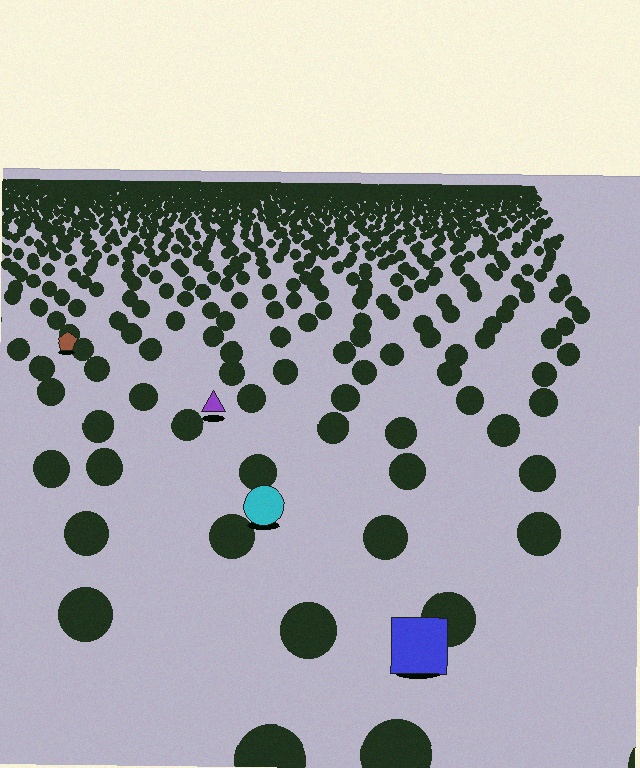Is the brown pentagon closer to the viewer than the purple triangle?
No. The purple triangle is closer — you can tell from the texture gradient: the ground texture is coarser near it.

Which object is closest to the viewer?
The blue square is closest. The texture marks near it are larger and more spread out.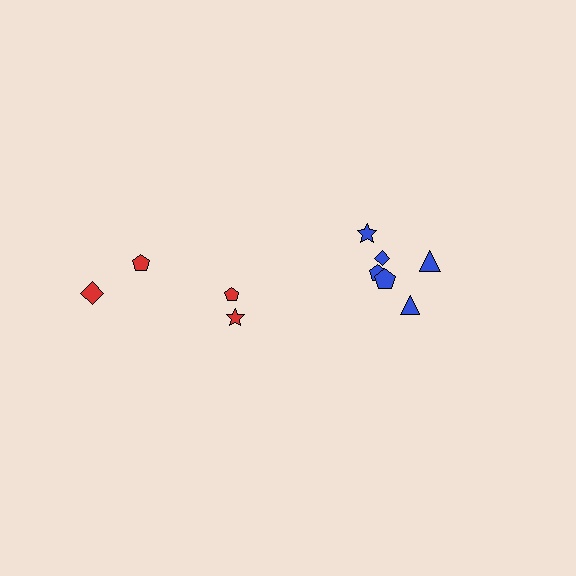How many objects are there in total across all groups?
There are 10 objects.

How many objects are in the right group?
There are 6 objects.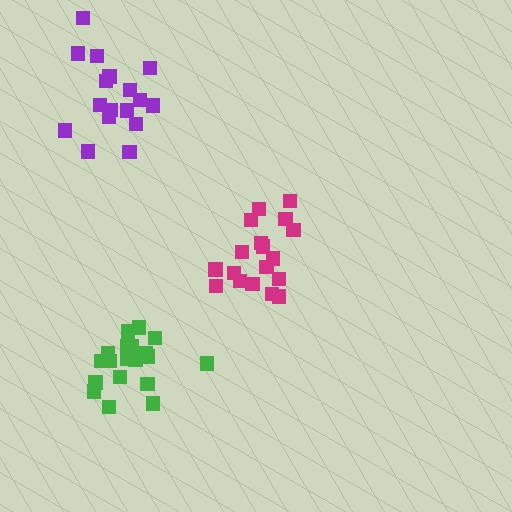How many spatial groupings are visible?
There are 3 spatial groupings.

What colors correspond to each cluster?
The clusters are colored: green, magenta, purple.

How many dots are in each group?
Group 1: 20 dots, Group 2: 18 dots, Group 3: 17 dots (55 total).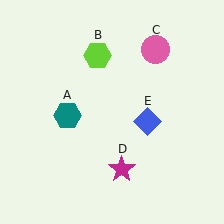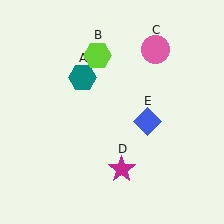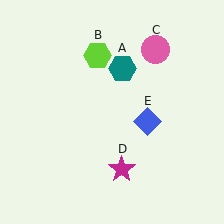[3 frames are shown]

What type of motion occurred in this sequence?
The teal hexagon (object A) rotated clockwise around the center of the scene.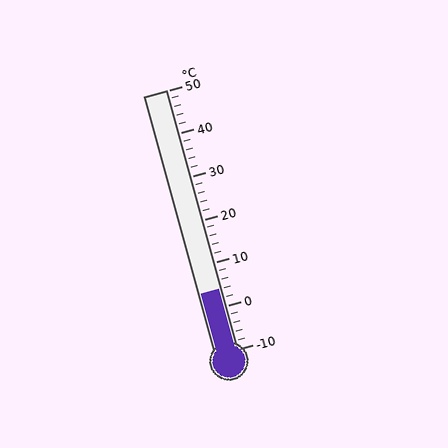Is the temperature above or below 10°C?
The temperature is below 10°C.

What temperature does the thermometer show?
The thermometer shows approximately 4°C.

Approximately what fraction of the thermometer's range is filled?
The thermometer is filled to approximately 25% of its range.